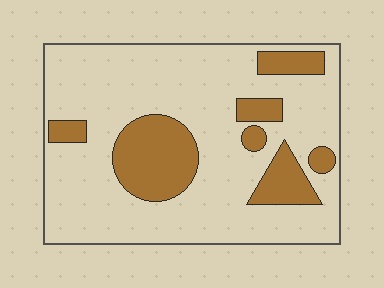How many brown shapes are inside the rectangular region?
7.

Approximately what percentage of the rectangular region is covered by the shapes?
Approximately 20%.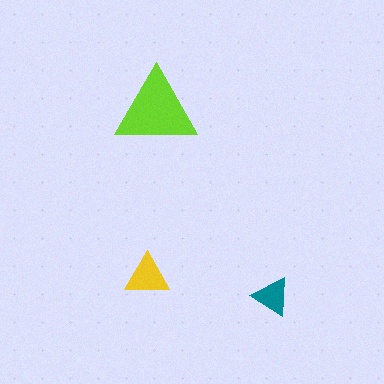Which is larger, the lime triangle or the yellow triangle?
The lime one.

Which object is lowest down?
The teal triangle is bottommost.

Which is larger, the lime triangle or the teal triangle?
The lime one.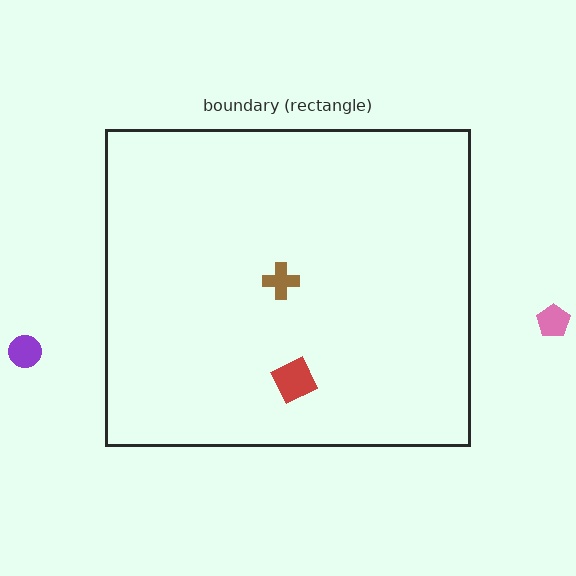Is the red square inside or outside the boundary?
Inside.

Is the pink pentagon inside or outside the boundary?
Outside.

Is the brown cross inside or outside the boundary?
Inside.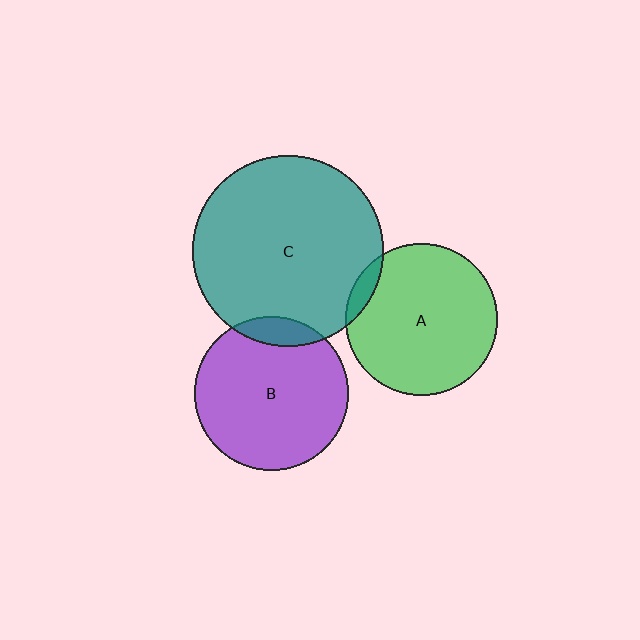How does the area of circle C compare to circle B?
Approximately 1.5 times.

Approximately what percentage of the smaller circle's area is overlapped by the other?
Approximately 10%.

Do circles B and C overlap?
Yes.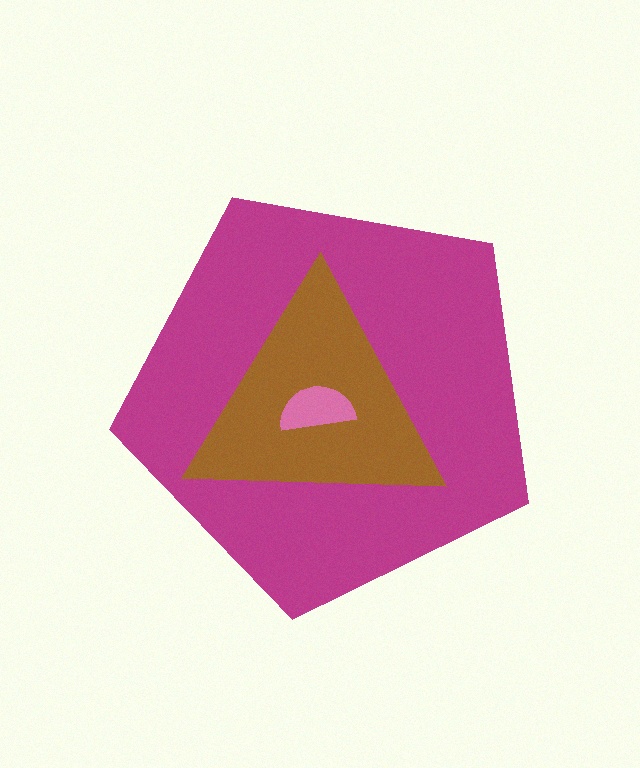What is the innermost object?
The pink semicircle.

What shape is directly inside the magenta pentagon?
The brown triangle.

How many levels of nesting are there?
3.